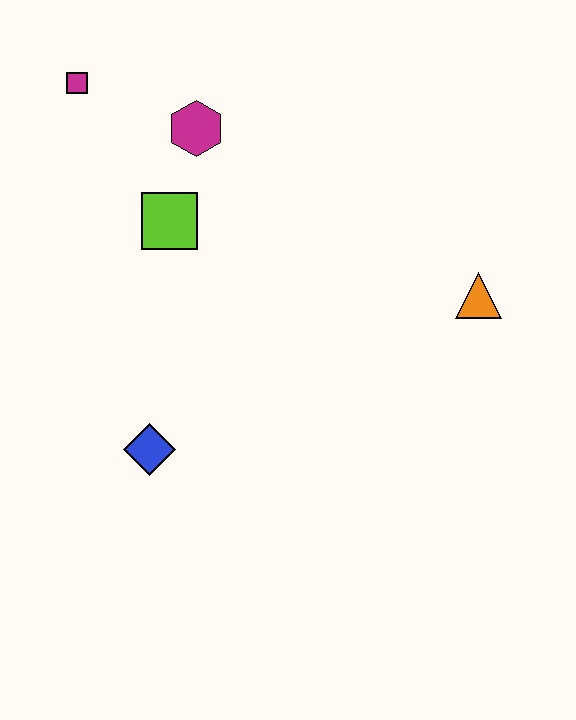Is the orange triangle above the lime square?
No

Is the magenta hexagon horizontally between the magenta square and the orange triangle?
Yes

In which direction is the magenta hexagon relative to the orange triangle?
The magenta hexagon is to the left of the orange triangle.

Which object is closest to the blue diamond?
The lime square is closest to the blue diamond.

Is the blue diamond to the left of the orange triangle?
Yes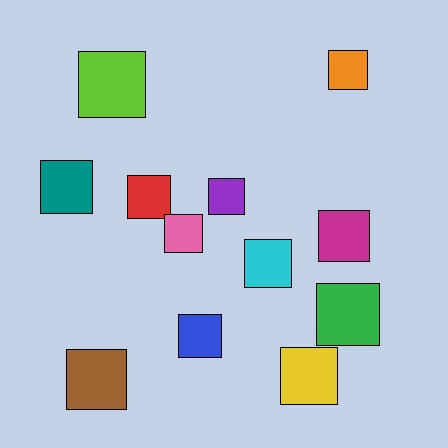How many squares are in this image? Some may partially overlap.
There are 12 squares.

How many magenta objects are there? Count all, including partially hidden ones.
There is 1 magenta object.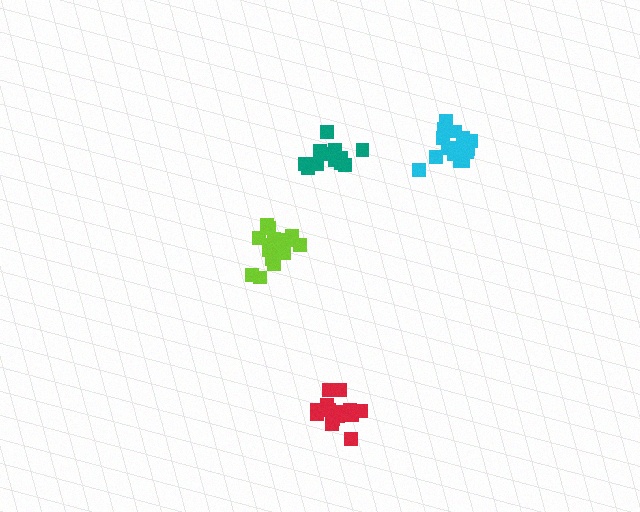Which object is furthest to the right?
The cyan cluster is rightmost.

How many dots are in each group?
Group 1: 17 dots, Group 2: 16 dots, Group 3: 12 dots, Group 4: 16 dots (61 total).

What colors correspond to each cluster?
The clusters are colored: red, lime, teal, cyan.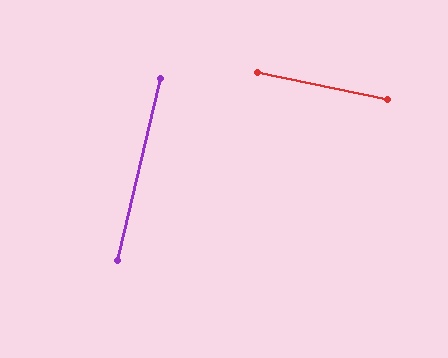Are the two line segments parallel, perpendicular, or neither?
Perpendicular — they meet at approximately 88°.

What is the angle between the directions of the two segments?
Approximately 88 degrees.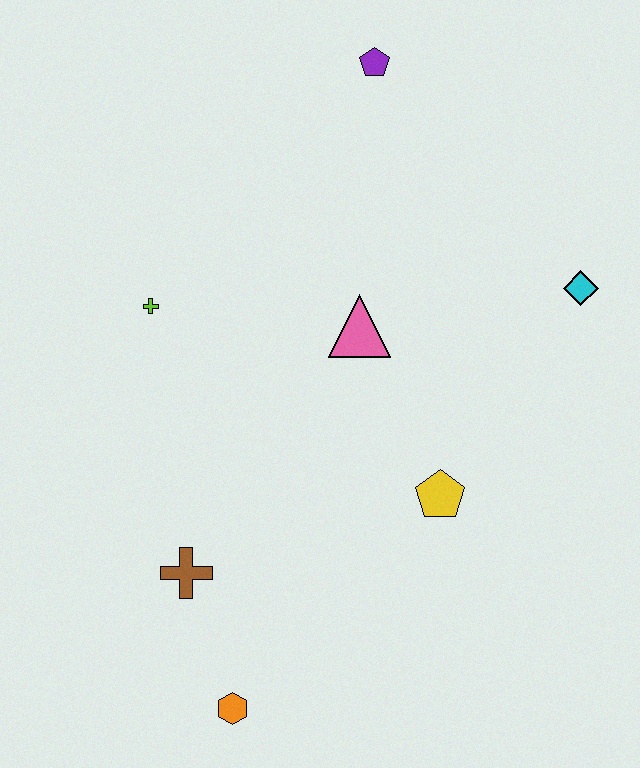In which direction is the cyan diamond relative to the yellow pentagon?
The cyan diamond is above the yellow pentagon.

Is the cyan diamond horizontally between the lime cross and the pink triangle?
No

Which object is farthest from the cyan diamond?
The orange hexagon is farthest from the cyan diamond.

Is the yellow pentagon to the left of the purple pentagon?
No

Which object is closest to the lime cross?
The pink triangle is closest to the lime cross.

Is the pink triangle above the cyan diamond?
No